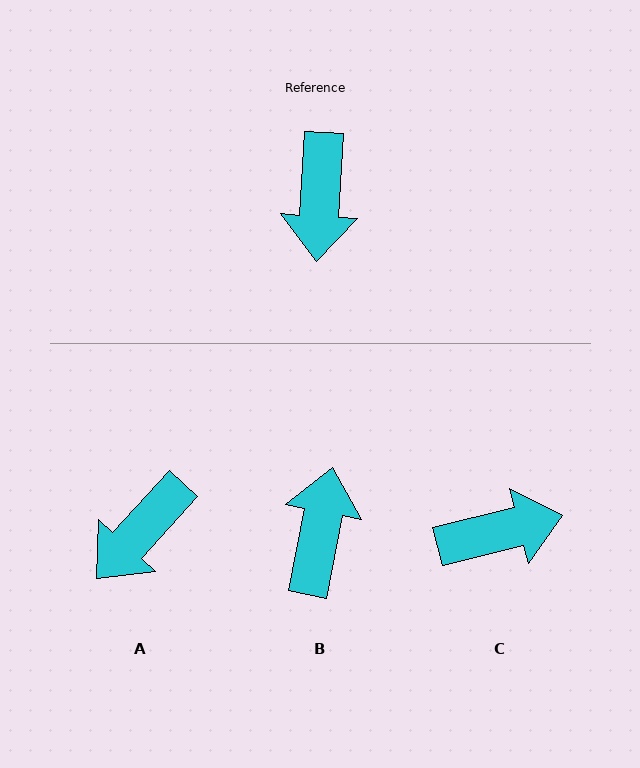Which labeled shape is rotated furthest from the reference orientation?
B, about 172 degrees away.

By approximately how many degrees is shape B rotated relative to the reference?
Approximately 172 degrees counter-clockwise.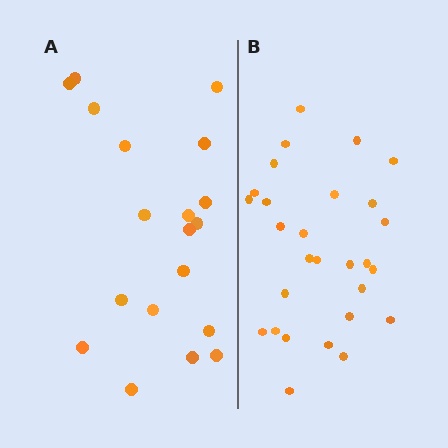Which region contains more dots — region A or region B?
Region B (the right region) has more dots.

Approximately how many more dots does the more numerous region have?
Region B has roughly 8 or so more dots than region A.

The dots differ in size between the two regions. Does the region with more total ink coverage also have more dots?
No. Region A has more total ink coverage because its dots are larger, but region B actually contains more individual dots. Total area can be misleading — the number of items is what matters here.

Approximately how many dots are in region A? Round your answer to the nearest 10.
About 20 dots. (The exact count is 19, which rounds to 20.)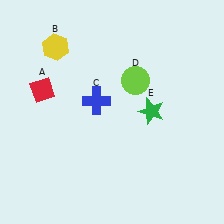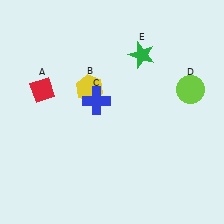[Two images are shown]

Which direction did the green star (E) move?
The green star (E) moved up.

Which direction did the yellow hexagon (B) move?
The yellow hexagon (B) moved down.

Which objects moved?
The objects that moved are: the yellow hexagon (B), the lime circle (D), the green star (E).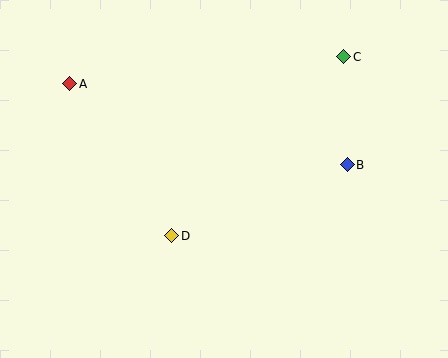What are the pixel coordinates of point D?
Point D is at (172, 236).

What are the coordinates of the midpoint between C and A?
The midpoint between C and A is at (207, 70).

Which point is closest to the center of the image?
Point D at (172, 236) is closest to the center.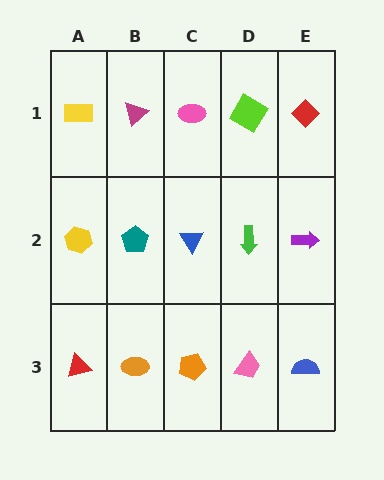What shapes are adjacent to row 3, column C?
A blue triangle (row 2, column C), an orange ellipse (row 3, column B), a pink trapezoid (row 3, column D).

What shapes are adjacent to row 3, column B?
A teal pentagon (row 2, column B), a red triangle (row 3, column A), an orange pentagon (row 3, column C).